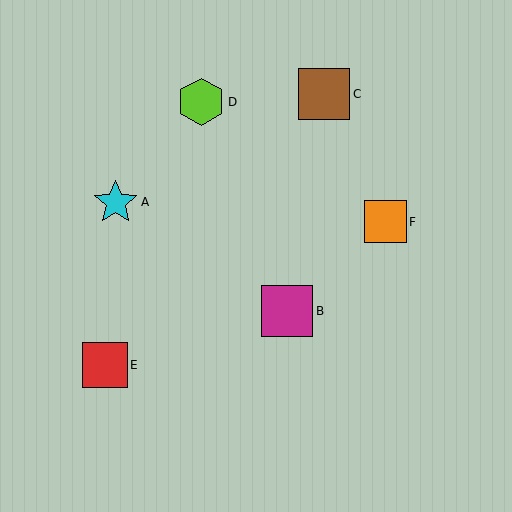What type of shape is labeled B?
Shape B is a magenta square.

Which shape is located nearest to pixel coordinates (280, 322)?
The magenta square (labeled B) at (287, 311) is nearest to that location.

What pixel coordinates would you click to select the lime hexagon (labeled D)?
Click at (201, 102) to select the lime hexagon D.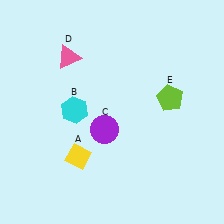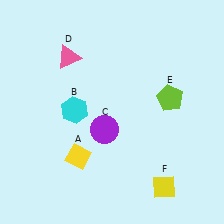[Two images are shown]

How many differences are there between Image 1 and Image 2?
There is 1 difference between the two images.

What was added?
A yellow diamond (F) was added in Image 2.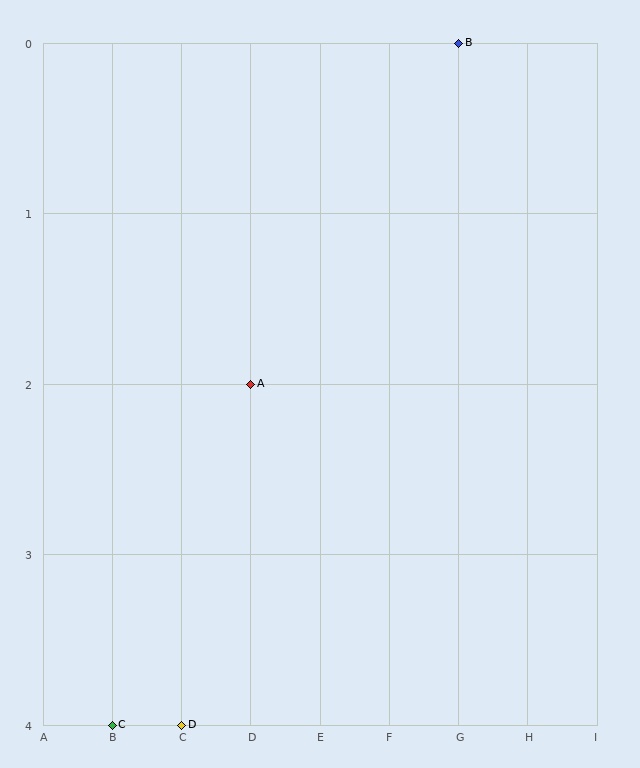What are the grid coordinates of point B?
Point B is at grid coordinates (G, 0).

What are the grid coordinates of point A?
Point A is at grid coordinates (D, 2).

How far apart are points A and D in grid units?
Points A and D are 1 column and 2 rows apart (about 2.2 grid units diagonally).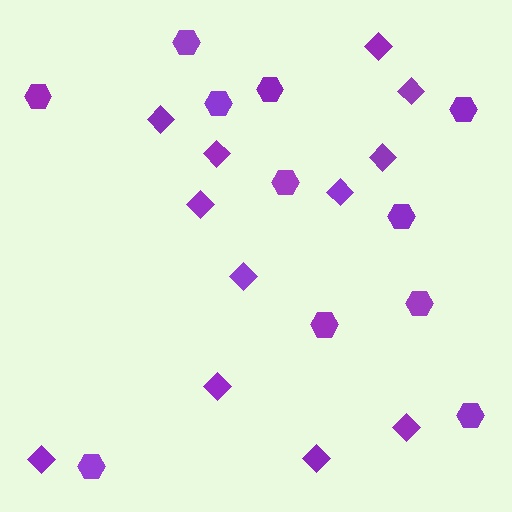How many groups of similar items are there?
There are 2 groups: one group of hexagons (11) and one group of diamonds (12).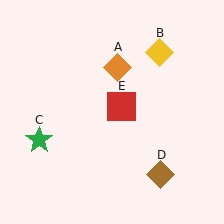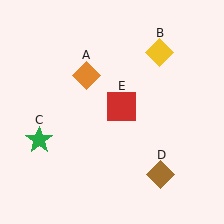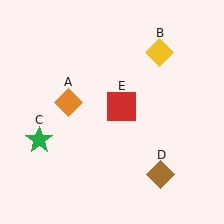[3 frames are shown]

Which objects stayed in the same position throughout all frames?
Yellow diamond (object B) and green star (object C) and brown diamond (object D) and red square (object E) remained stationary.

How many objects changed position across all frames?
1 object changed position: orange diamond (object A).